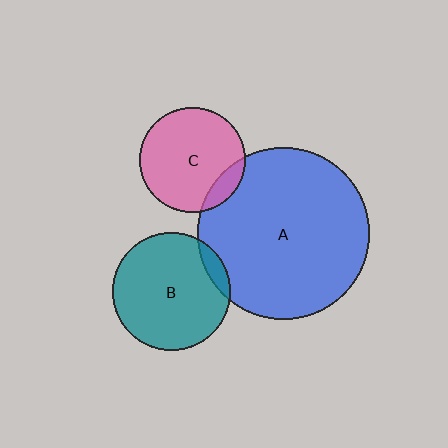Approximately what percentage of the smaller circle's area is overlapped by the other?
Approximately 10%.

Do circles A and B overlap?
Yes.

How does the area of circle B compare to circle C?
Approximately 1.2 times.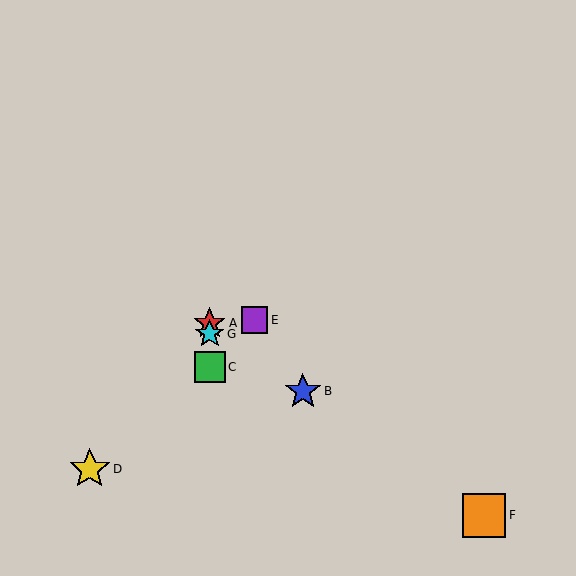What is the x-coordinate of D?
Object D is at x≈90.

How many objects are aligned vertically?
3 objects (A, C, G) are aligned vertically.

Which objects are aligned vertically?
Objects A, C, G are aligned vertically.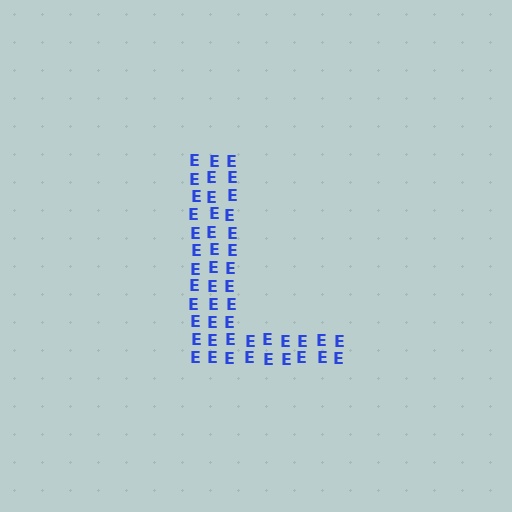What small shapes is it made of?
It is made of small letter E's.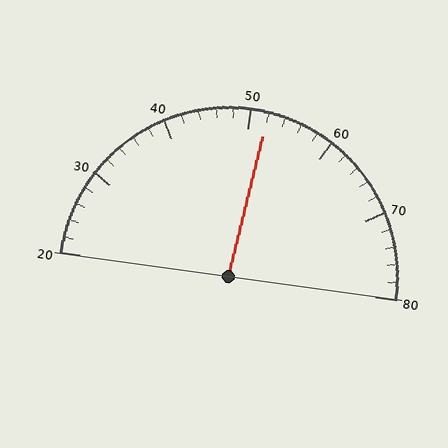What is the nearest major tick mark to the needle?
The nearest major tick mark is 50.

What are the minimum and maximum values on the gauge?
The gauge ranges from 20 to 80.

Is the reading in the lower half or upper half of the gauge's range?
The reading is in the upper half of the range (20 to 80).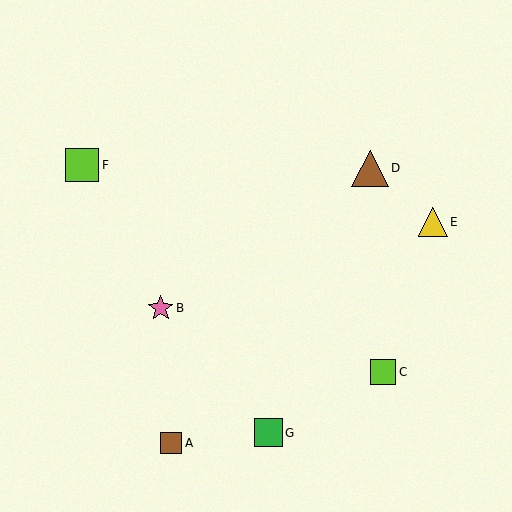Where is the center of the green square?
The center of the green square is at (268, 433).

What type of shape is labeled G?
Shape G is a green square.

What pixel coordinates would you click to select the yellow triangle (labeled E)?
Click at (433, 222) to select the yellow triangle E.